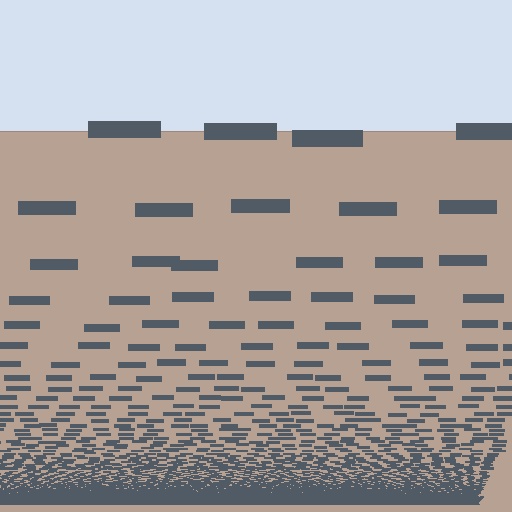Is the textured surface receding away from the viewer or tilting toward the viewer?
The surface appears to tilt toward the viewer. Texture elements get larger and sparser toward the top.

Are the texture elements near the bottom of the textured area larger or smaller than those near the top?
Smaller. The gradient is inverted — elements near the bottom are smaller and denser.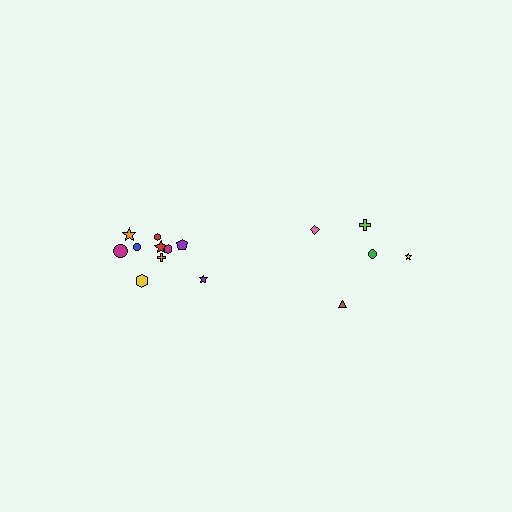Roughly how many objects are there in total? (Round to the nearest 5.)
Roughly 15 objects in total.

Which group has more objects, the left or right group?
The left group.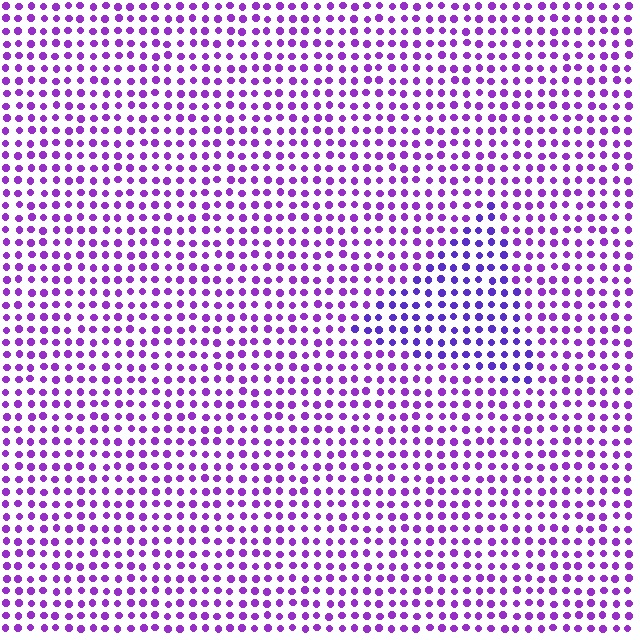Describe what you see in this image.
The image is filled with small purple elements in a uniform arrangement. A triangle-shaped region is visible where the elements are tinted to a slightly different hue, forming a subtle color boundary.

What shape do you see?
I see a triangle.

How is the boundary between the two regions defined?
The boundary is defined purely by a slight shift in hue (about 25 degrees). Spacing, size, and orientation are identical on both sides.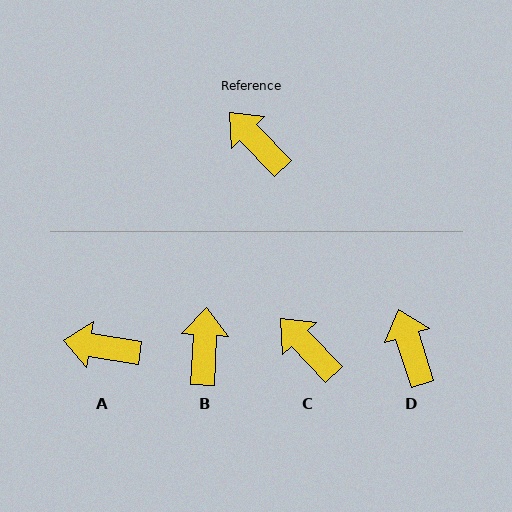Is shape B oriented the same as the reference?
No, it is off by about 46 degrees.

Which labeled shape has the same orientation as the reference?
C.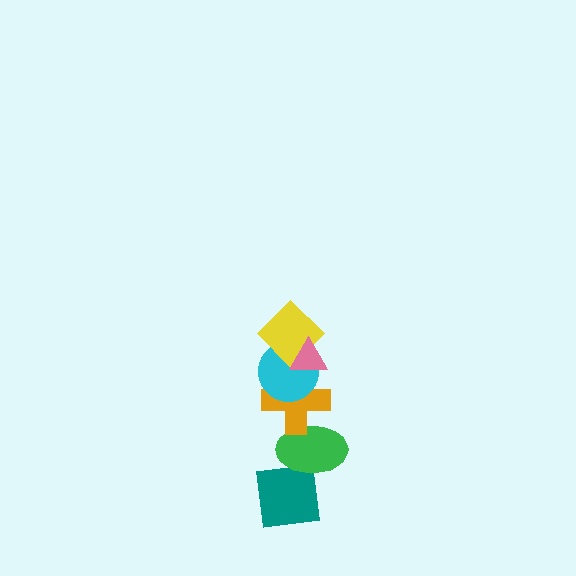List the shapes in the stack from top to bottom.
From top to bottom: the pink triangle, the yellow diamond, the cyan circle, the orange cross, the green ellipse, the teal square.